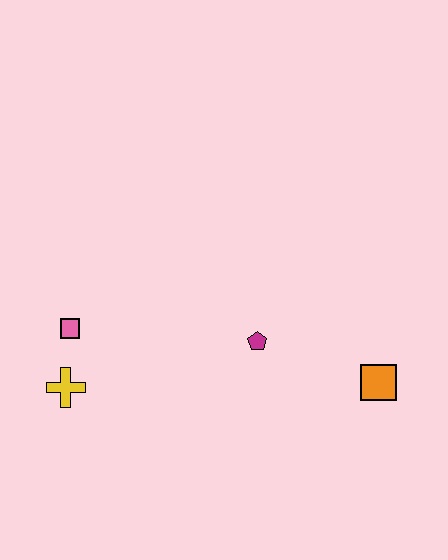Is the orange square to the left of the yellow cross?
No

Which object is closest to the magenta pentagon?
The orange square is closest to the magenta pentagon.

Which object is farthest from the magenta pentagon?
The yellow cross is farthest from the magenta pentagon.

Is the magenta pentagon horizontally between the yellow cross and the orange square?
Yes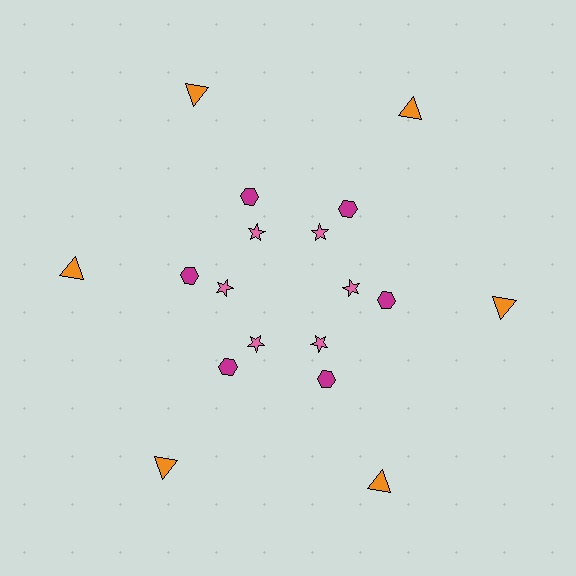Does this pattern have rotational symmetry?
Yes, this pattern has 6-fold rotational symmetry. It looks the same after rotating 60 degrees around the center.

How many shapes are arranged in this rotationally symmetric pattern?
There are 18 shapes, arranged in 6 groups of 3.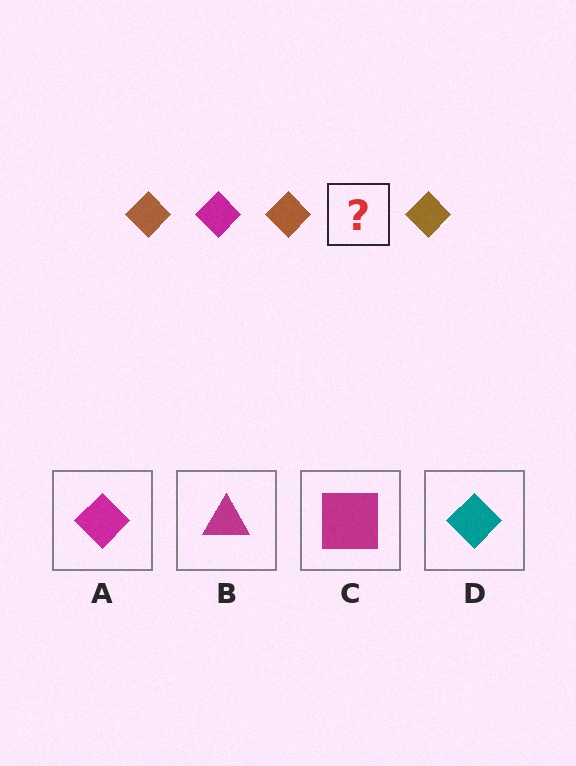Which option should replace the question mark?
Option A.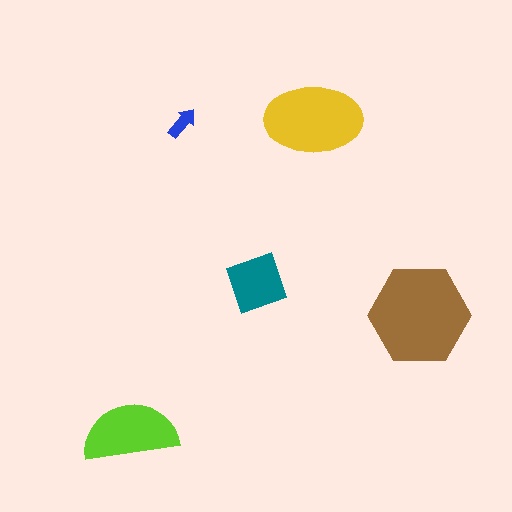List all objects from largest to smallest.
The brown hexagon, the yellow ellipse, the lime semicircle, the teal diamond, the blue arrow.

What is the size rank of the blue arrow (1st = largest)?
5th.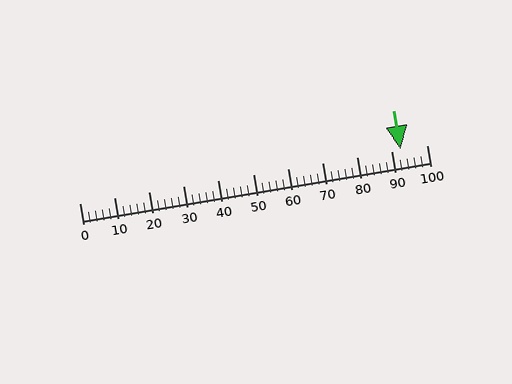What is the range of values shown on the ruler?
The ruler shows values from 0 to 100.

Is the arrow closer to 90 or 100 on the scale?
The arrow is closer to 90.